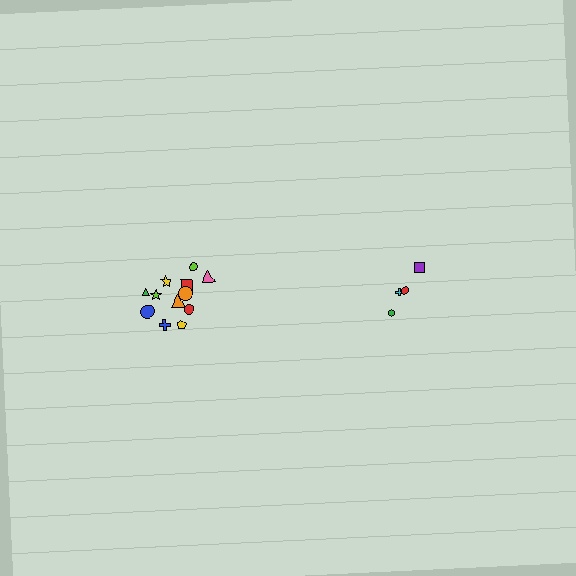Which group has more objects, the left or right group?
The left group.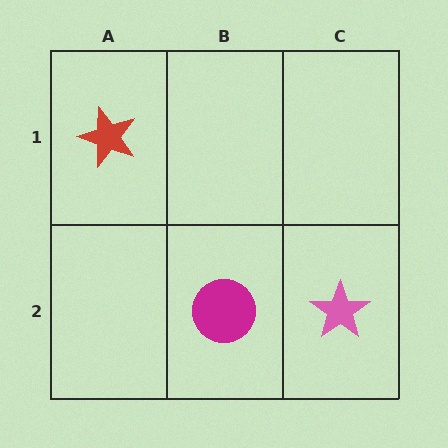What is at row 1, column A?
A red star.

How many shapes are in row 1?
1 shape.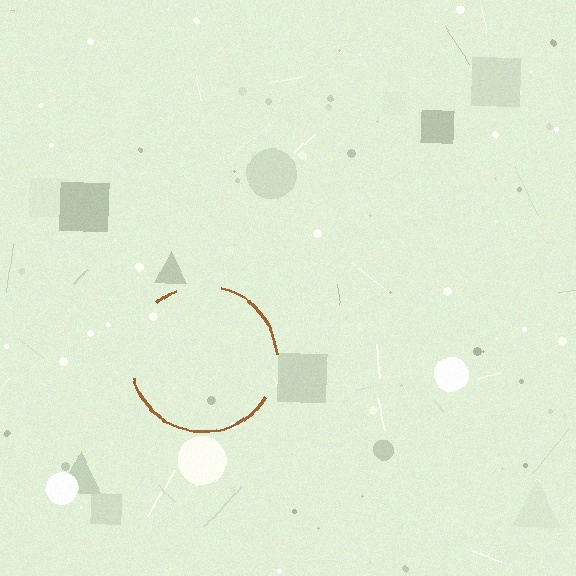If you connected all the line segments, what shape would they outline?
They would outline a circle.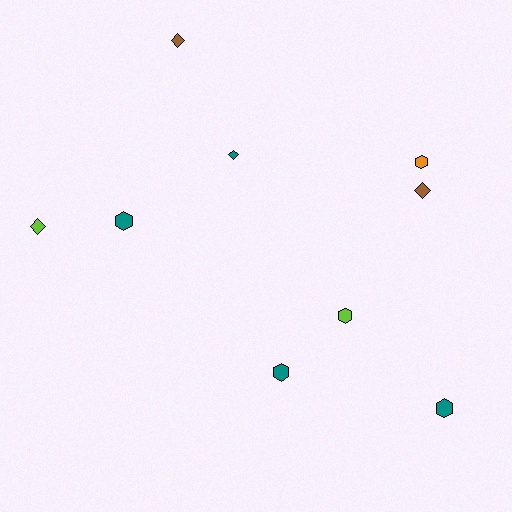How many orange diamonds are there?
There are no orange diamonds.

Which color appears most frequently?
Teal, with 4 objects.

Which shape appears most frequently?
Hexagon, with 5 objects.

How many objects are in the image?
There are 9 objects.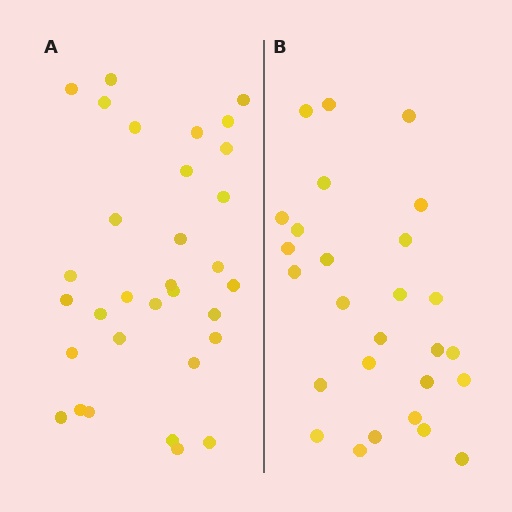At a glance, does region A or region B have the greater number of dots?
Region A (the left region) has more dots.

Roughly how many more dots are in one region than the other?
Region A has about 5 more dots than region B.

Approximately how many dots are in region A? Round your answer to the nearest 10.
About 30 dots. (The exact count is 32, which rounds to 30.)